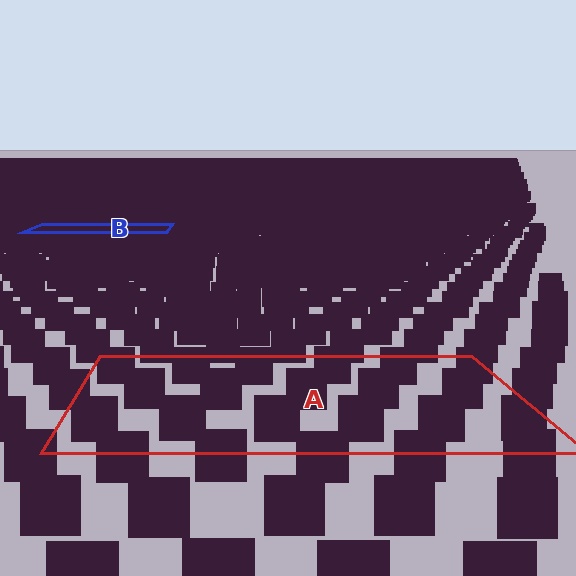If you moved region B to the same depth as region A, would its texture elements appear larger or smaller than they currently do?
They would appear larger. At a closer depth, the same texture elements are projected at a bigger on-screen size.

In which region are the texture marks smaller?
The texture marks are smaller in region B, because it is farther away.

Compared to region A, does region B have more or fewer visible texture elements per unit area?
Region B has more texture elements per unit area — they are packed more densely because it is farther away.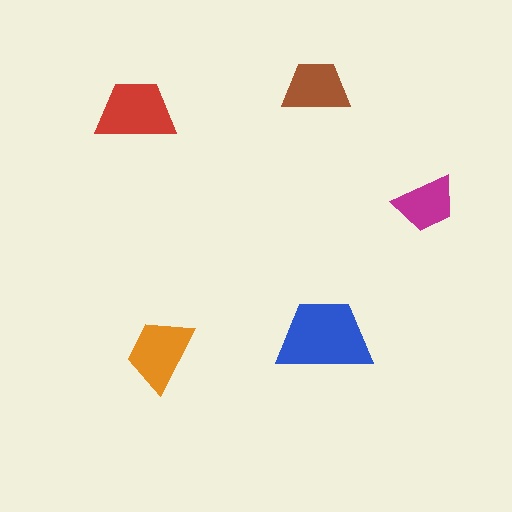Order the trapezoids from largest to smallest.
the blue one, the red one, the orange one, the brown one, the magenta one.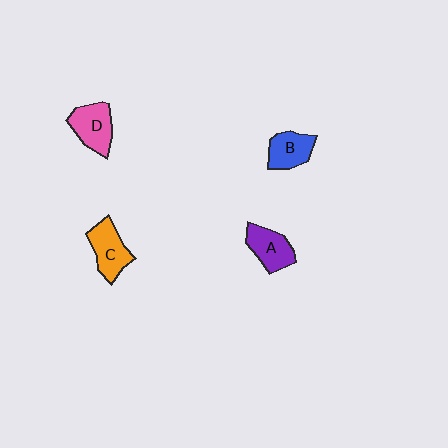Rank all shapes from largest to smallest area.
From largest to smallest: D (pink), C (orange), A (purple), B (blue).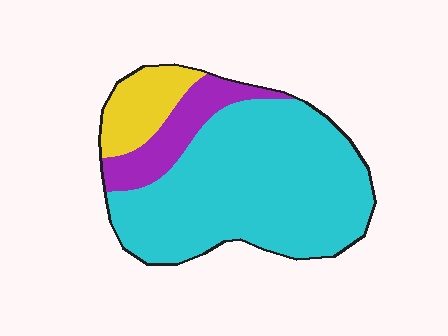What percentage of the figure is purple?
Purple takes up about one sixth (1/6) of the figure.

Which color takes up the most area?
Cyan, at roughly 70%.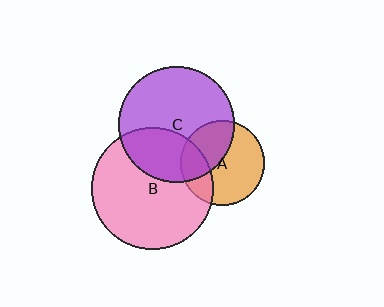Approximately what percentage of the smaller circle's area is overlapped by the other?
Approximately 40%.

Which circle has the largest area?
Circle B (pink).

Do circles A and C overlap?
Yes.